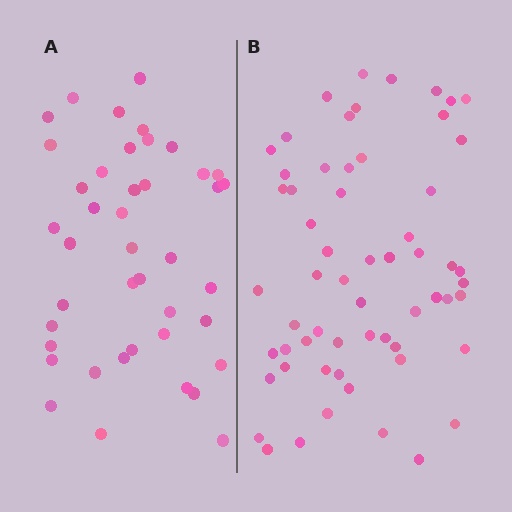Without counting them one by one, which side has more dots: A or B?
Region B (the right region) has more dots.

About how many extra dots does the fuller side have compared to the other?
Region B has approximately 20 more dots than region A.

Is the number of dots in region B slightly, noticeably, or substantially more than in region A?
Region B has noticeably more, but not dramatically so. The ratio is roughly 1.4 to 1.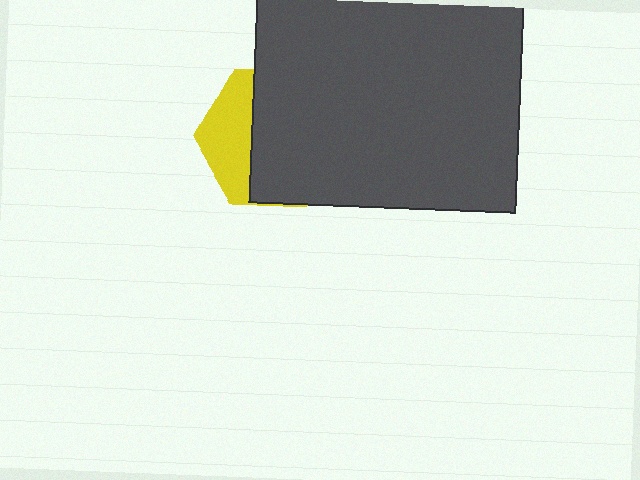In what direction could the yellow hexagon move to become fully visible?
The yellow hexagon could move left. That would shift it out from behind the dark gray square entirely.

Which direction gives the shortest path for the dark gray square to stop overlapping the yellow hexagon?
Moving right gives the shortest separation.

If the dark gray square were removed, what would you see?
You would see the complete yellow hexagon.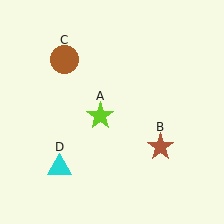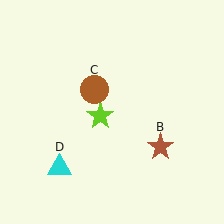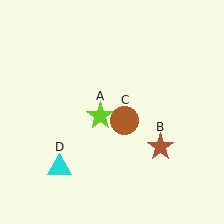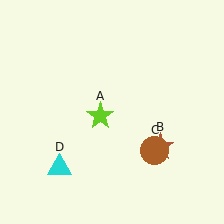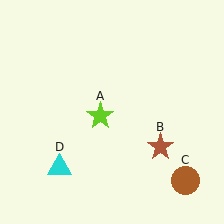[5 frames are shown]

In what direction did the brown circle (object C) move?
The brown circle (object C) moved down and to the right.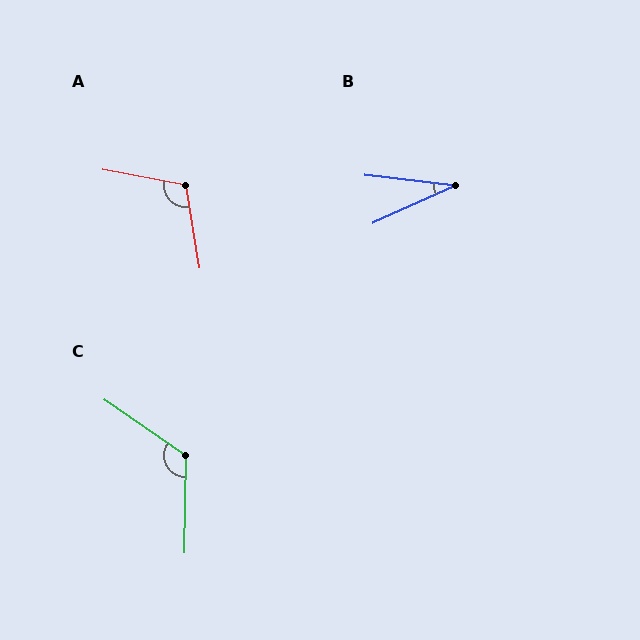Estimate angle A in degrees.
Approximately 110 degrees.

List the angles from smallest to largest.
B (31°), A (110°), C (124°).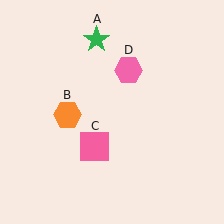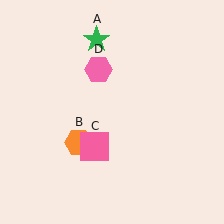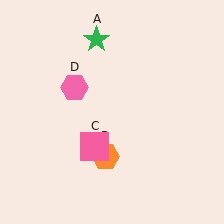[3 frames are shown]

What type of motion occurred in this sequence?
The orange hexagon (object B), pink hexagon (object D) rotated counterclockwise around the center of the scene.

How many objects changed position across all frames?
2 objects changed position: orange hexagon (object B), pink hexagon (object D).